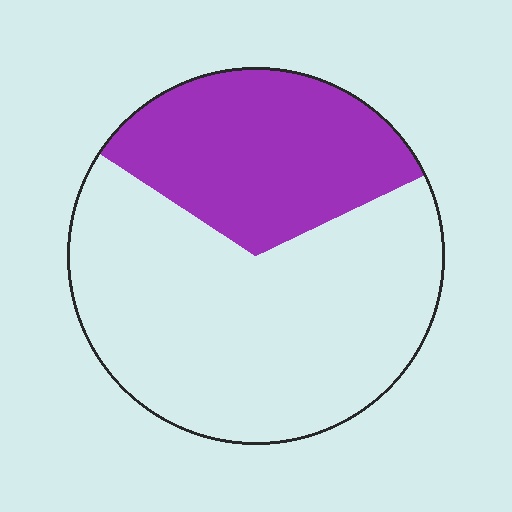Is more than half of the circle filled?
No.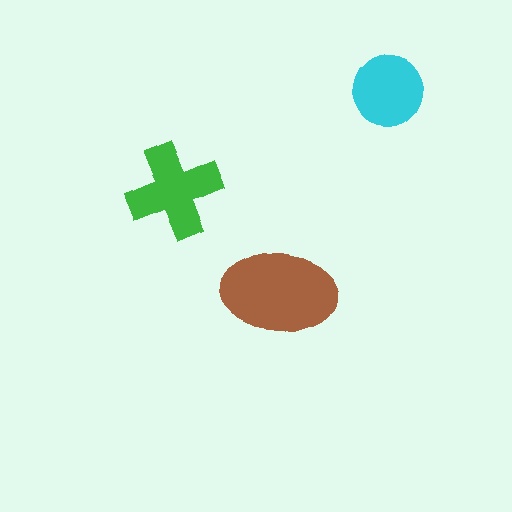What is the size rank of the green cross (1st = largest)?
2nd.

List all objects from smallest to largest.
The cyan circle, the green cross, the brown ellipse.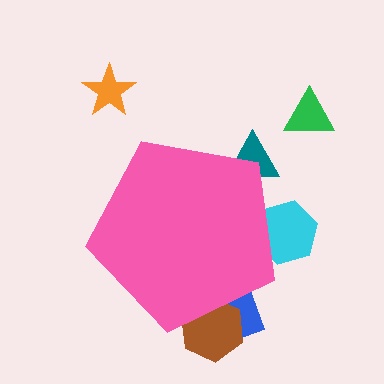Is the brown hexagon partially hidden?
Yes, the brown hexagon is partially hidden behind the pink pentagon.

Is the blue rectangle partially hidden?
Yes, the blue rectangle is partially hidden behind the pink pentagon.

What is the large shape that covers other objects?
A pink pentagon.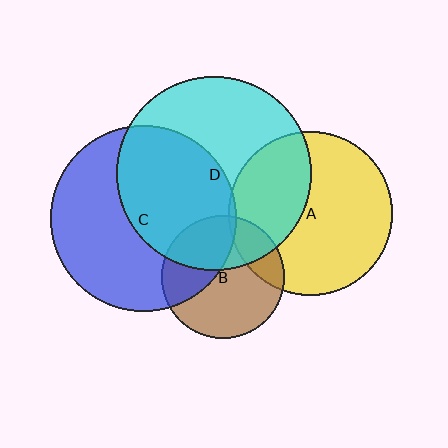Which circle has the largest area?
Circle D (cyan).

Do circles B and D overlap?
Yes.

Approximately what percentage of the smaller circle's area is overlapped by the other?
Approximately 35%.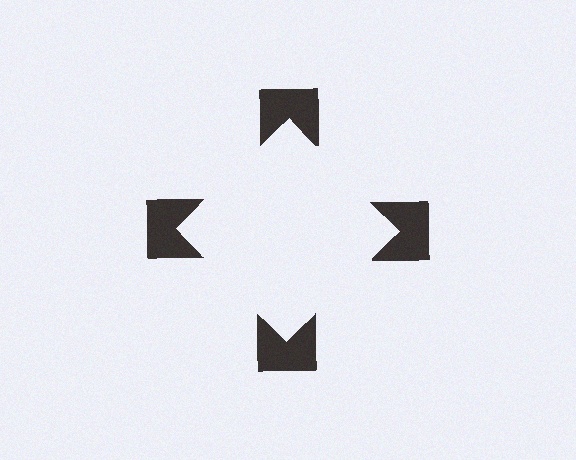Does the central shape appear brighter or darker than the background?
It typically appears slightly brighter than the background, even though no actual brightness change is drawn.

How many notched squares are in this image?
There are 4 — one at each vertex of the illusory square.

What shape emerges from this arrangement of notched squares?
An illusory square — its edges are inferred from the aligned wedge cuts in the notched squares, not physically drawn.